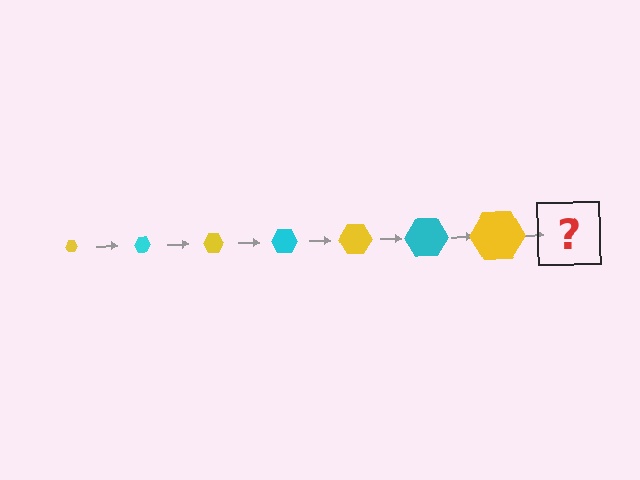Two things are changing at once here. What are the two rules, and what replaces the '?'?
The two rules are that the hexagon grows larger each step and the color cycles through yellow and cyan. The '?' should be a cyan hexagon, larger than the previous one.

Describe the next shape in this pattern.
It should be a cyan hexagon, larger than the previous one.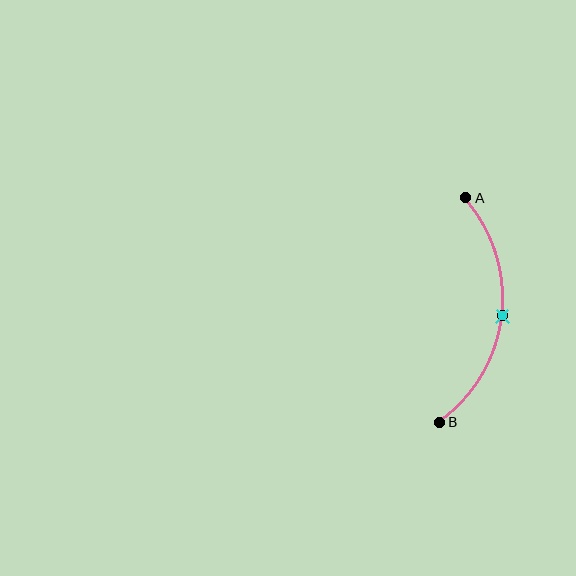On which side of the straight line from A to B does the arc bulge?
The arc bulges to the right of the straight line connecting A and B.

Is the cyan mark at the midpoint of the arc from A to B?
Yes. The cyan mark lies on the arc at equal arc-length from both A and B — it is the arc midpoint.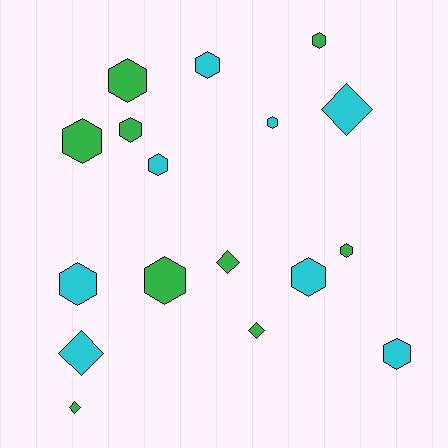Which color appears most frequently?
Green, with 9 objects.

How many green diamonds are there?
There are 3 green diamonds.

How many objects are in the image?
There are 17 objects.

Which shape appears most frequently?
Hexagon, with 12 objects.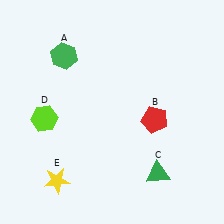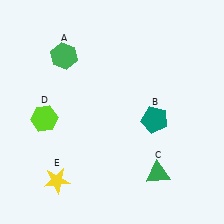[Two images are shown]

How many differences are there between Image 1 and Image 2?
There is 1 difference between the two images.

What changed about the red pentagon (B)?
In Image 1, B is red. In Image 2, it changed to teal.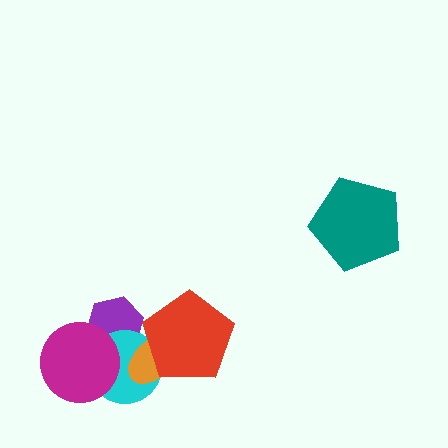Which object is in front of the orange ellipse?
The red pentagon is in front of the orange ellipse.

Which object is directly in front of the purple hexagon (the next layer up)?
The cyan circle is directly in front of the purple hexagon.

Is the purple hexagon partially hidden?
Yes, it is partially covered by another shape.